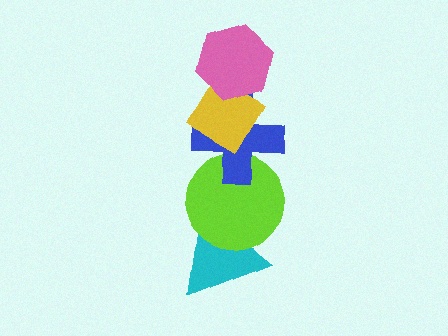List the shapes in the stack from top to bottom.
From top to bottom: the pink hexagon, the yellow diamond, the blue cross, the lime circle, the cyan triangle.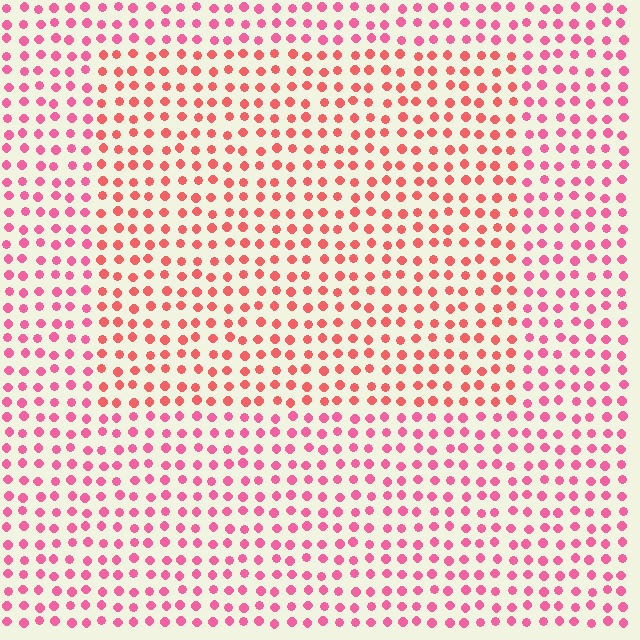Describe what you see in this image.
The image is filled with small pink elements in a uniform arrangement. A rectangle-shaped region is visible where the elements are tinted to a slightly different hue, forming a subtle color boundary.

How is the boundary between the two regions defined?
The boundary is defined purely by a slight shift in hue (about 25 degrees). Spacing, size, and orientation are identical on both sides.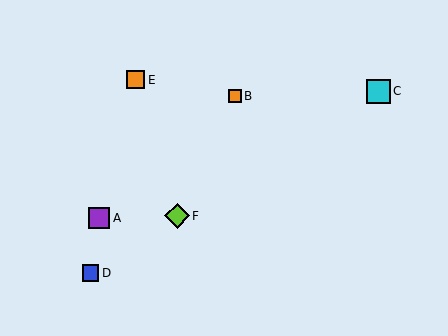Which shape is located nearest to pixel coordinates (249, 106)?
The orange square (labeled B) at (235, 96) is nearest to that location.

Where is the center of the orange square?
The center of the orange square is at (135, 80).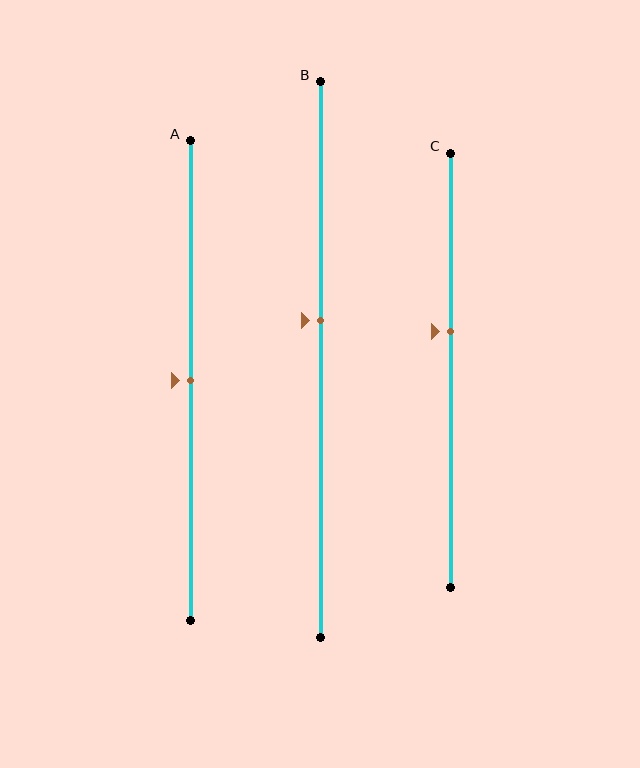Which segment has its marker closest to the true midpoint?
Segment A has its marker closest to the true midpoint.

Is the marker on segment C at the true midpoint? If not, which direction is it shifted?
No, the marker on segment C is shifted upward by about 9% of the segment length.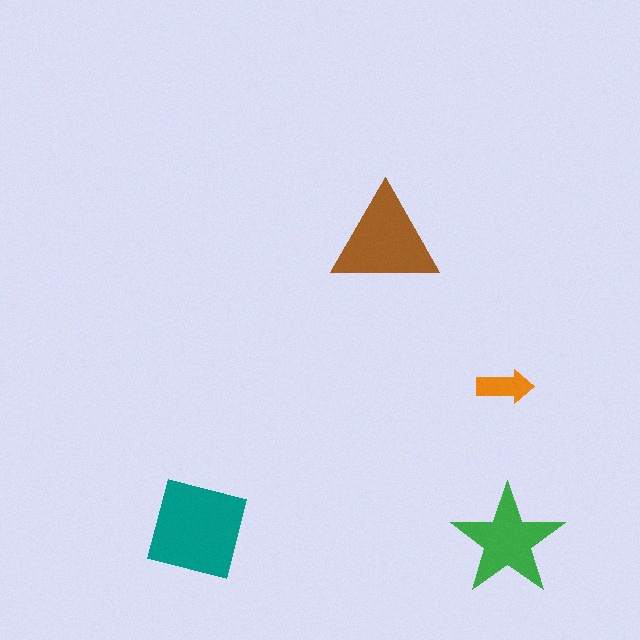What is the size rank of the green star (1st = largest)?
3rd.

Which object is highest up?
The brown triangle is topmost.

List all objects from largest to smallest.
The teal square, the brown triangle, the green star, the orange arrow.